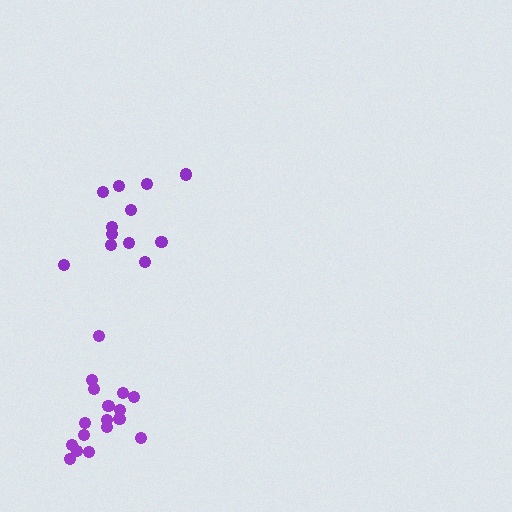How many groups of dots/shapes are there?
There are 2 groups.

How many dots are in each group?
Group 1: 17 dots, Group 2: 12 dots (29 total).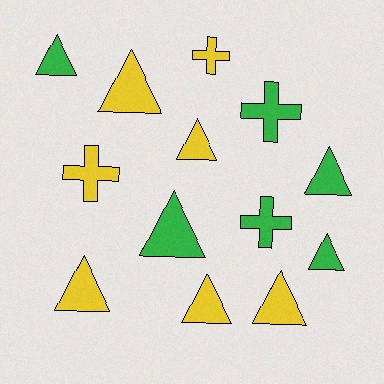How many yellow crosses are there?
There are 2 yellow crosses.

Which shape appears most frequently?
Triangle, with 9 objects.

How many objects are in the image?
There are 13 objects.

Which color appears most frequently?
Yellow, with 7 objects.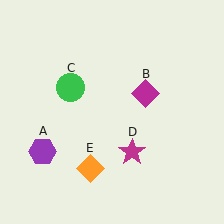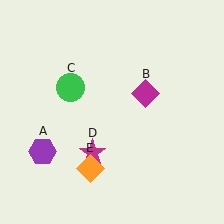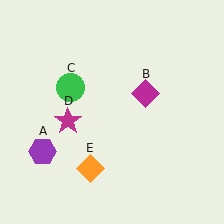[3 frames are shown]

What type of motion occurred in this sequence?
The magenta star (object D) rotated clockwise around the center of the scene.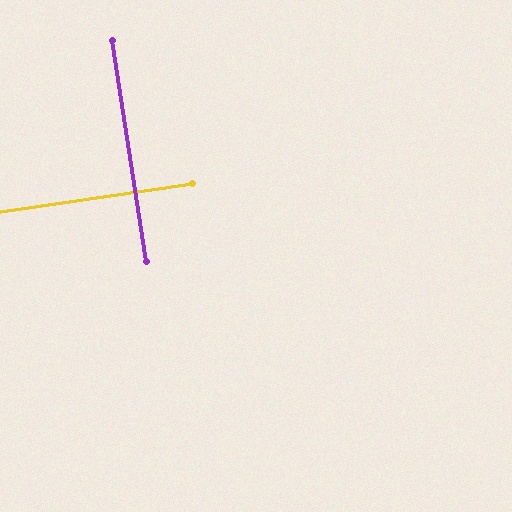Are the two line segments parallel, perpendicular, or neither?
Perpendicular — they meet at approximately 90°.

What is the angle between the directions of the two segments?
Approximately 90 degrees.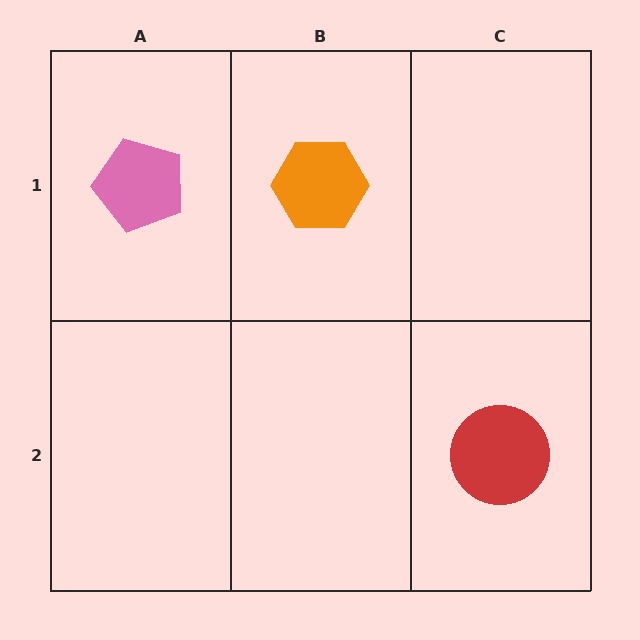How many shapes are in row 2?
1 shape.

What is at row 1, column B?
An orange hexagon.